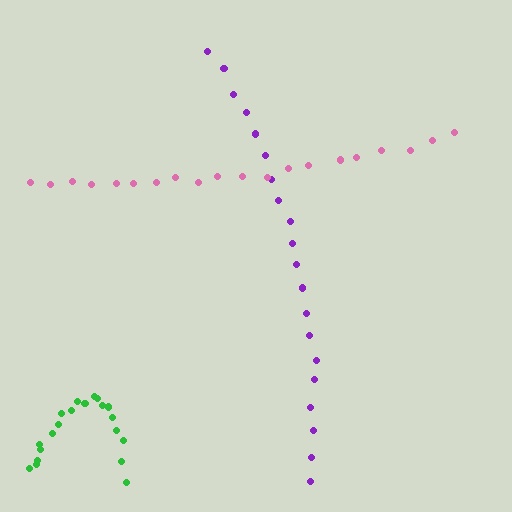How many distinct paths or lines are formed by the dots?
There are 3 distinct paths.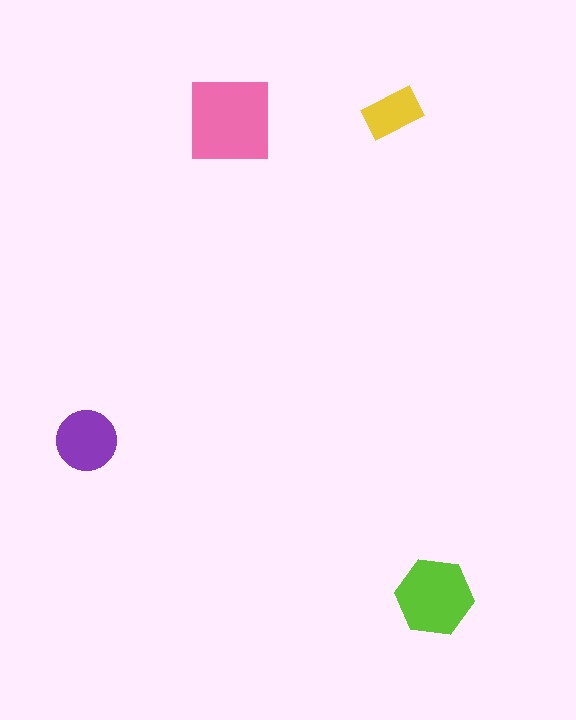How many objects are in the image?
There are 4 objects in the image.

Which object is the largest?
The pink square.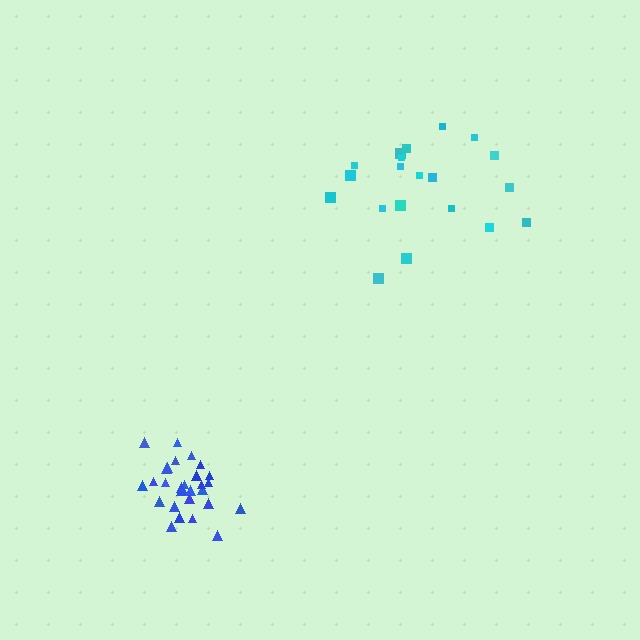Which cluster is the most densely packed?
Blue.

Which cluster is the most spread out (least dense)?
Cyan.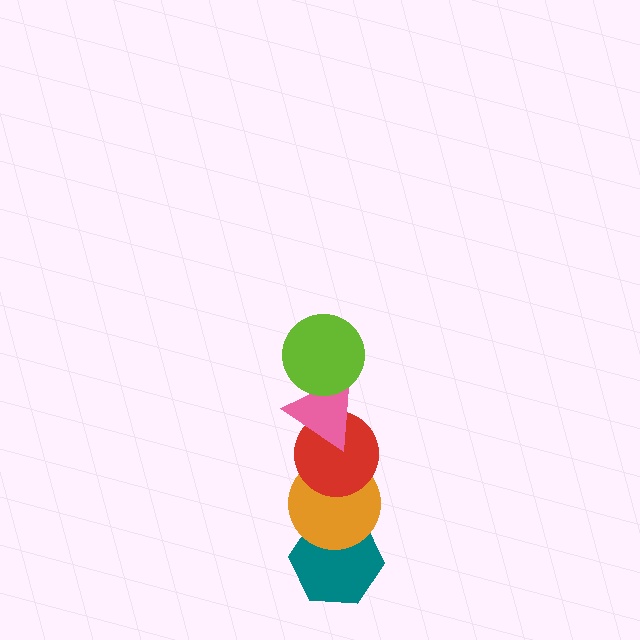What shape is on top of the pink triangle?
The lime circle is on top of the pink triangle.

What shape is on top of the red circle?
The pink triangle is on top of the red circle.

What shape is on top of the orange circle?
The red circle is on top of the orange circle.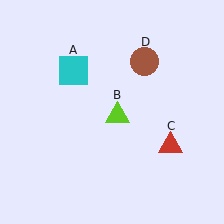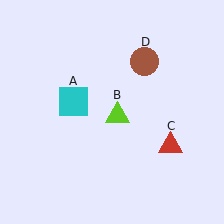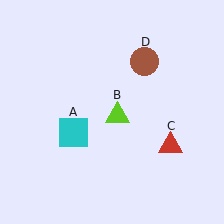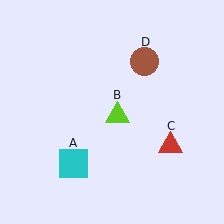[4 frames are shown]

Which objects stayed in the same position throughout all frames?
Lime triangle (object B) and red triangle (object C) and brown circle (object D) remained stationary.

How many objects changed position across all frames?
1 object changed position: cyan square (object A).